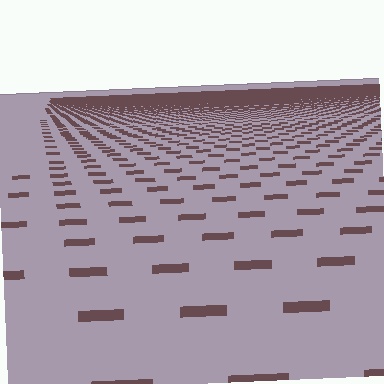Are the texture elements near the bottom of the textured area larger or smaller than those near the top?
Larger. Near the bottom, elements are closer to the viewer and appear at a bigger on-screen size.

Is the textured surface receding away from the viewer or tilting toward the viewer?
The surface is receding away from the viewer. Texture elements get smaller and denser toward the top.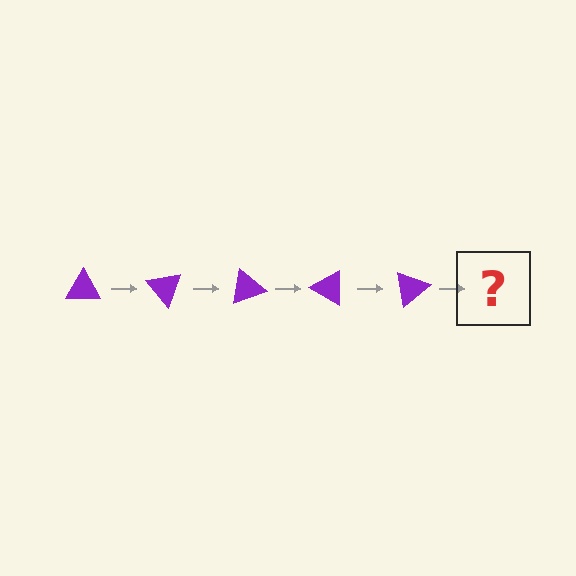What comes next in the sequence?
The next element should be a purple triangle rotated 250 degrees.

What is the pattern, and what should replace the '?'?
The pattern is that the triangle rotates 50 degrees each step. The '?' should be a purple triangle rotated 250 degrees.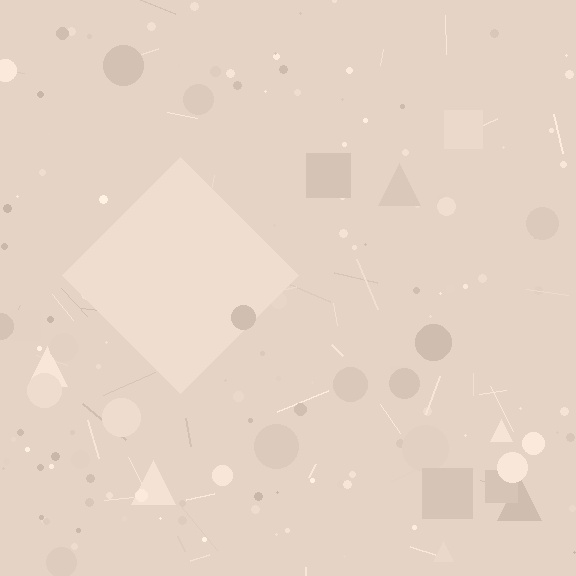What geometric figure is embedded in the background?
A diamond is embedded in the background.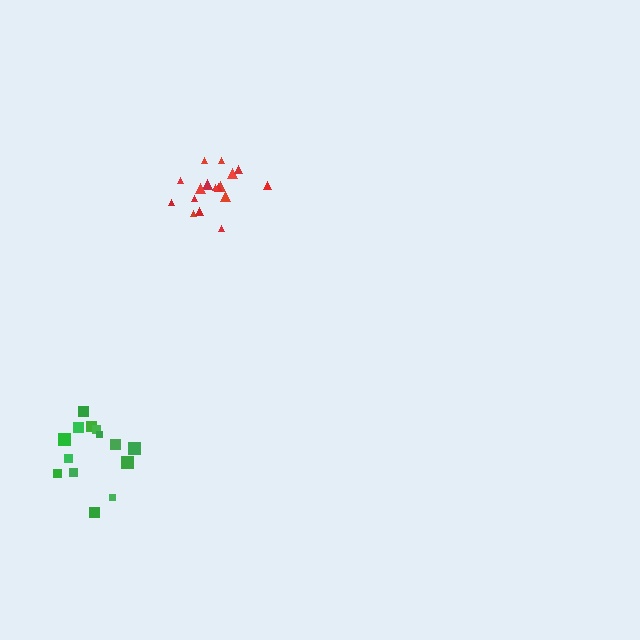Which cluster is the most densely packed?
Red.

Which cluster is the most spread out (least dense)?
Green.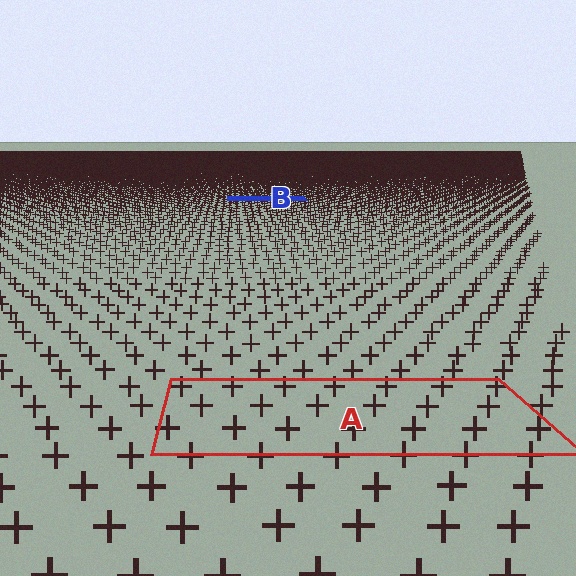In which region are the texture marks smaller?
The texture marks are smaller in region B, because it is farther away.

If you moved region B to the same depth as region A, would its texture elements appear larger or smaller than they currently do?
They would appear larger. At a closer depth, the same texture elements are projected at a bigger on-screen size.